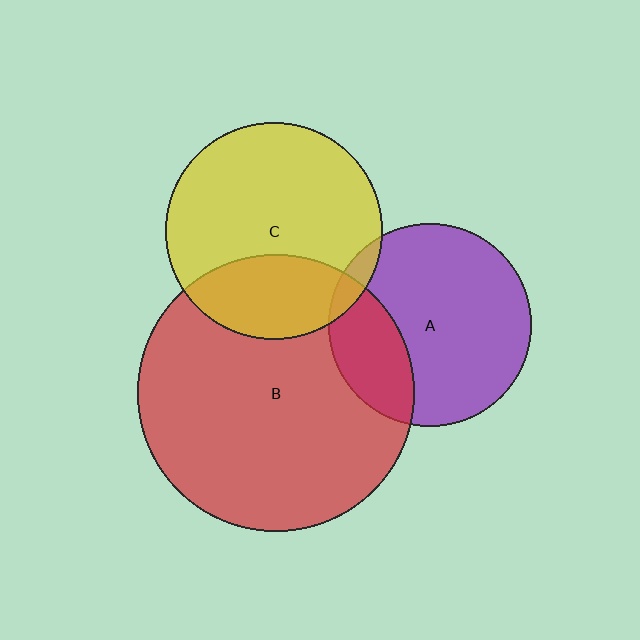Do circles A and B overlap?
Yes.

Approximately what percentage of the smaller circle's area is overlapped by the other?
Approximately 25%.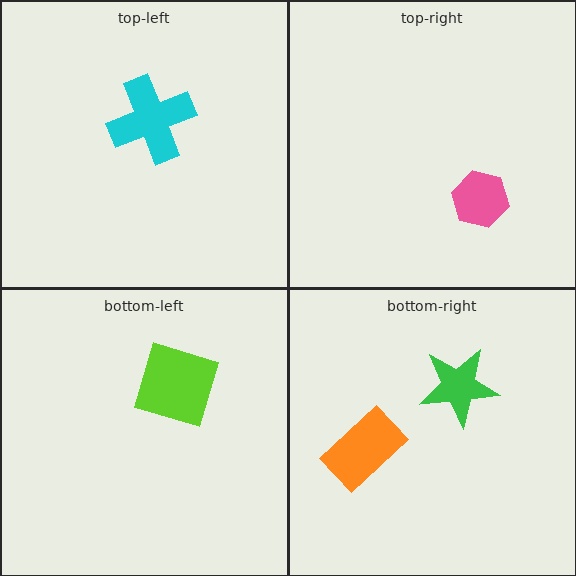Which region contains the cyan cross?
The top-left region.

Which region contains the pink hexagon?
The top-right region.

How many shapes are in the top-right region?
1.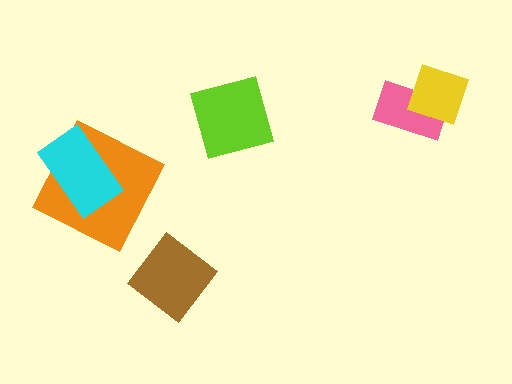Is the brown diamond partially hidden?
No, no other shape covers it.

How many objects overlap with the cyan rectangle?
1 object overlaps with the cyan rectangle.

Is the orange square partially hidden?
Yes, it is partially covered by another shape.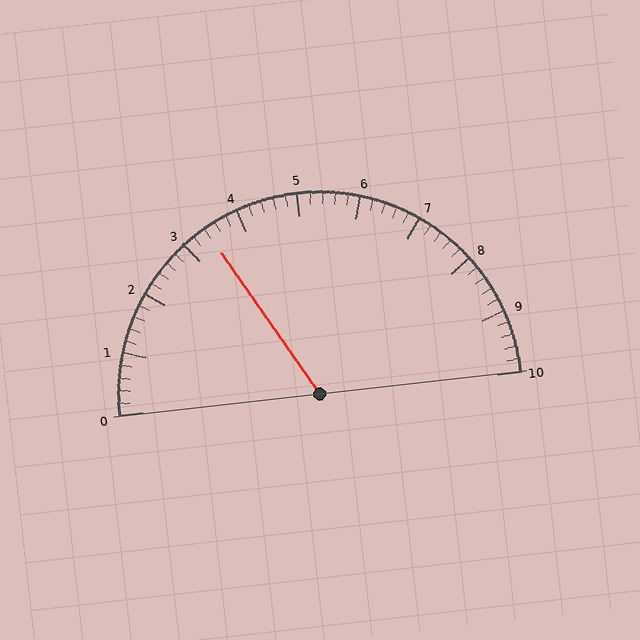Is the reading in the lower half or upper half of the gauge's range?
The reading is in the lower half of the range (0 to 10).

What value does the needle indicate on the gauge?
The needle indicates approximately 3.4.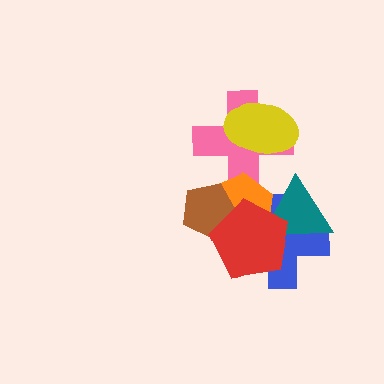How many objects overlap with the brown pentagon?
2 objects overlap with the brown pentagon.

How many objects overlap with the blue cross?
3 objects overlap with the blue cross.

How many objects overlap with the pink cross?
2 objects overlap with the pink cross.